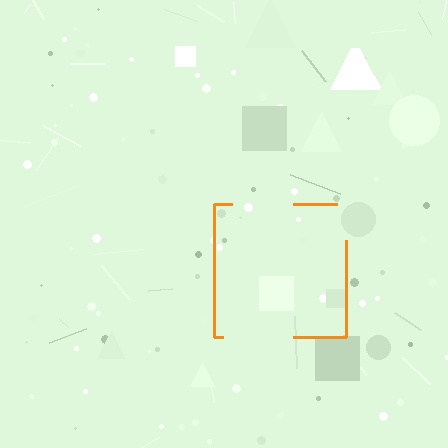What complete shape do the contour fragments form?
The contour fragments form a square.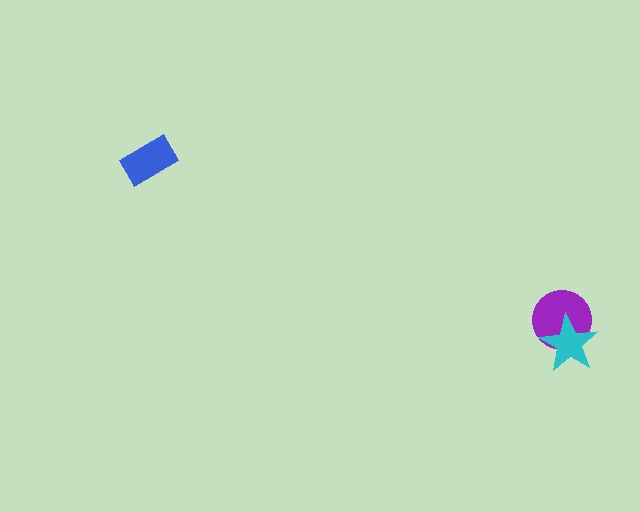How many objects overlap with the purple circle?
1 object overlaps with the purple circle.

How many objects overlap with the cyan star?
1 object overlaps with the cyan star.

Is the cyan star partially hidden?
No, no other shape covers it.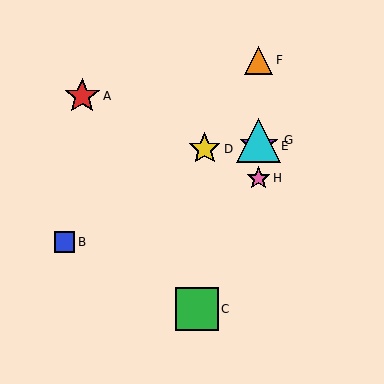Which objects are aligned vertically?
Objects E, F, G, H are aligned vertically.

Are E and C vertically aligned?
No, E is at x≈259 and C is at x≈197.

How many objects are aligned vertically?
4 objects (E, F, G, H) are aligned vertically.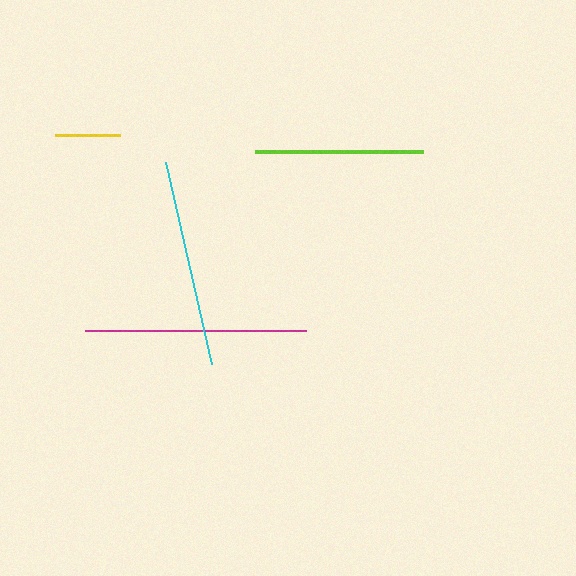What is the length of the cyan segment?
The cyan segment is approximately 207 pixels long.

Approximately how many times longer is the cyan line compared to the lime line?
The cyan line is approximately 1.2 times the length of the lime line.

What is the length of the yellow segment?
The yellow segment is approximately 65 pixels long.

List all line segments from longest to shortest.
From longest to shortest: magenta, cyan, lime, yellow.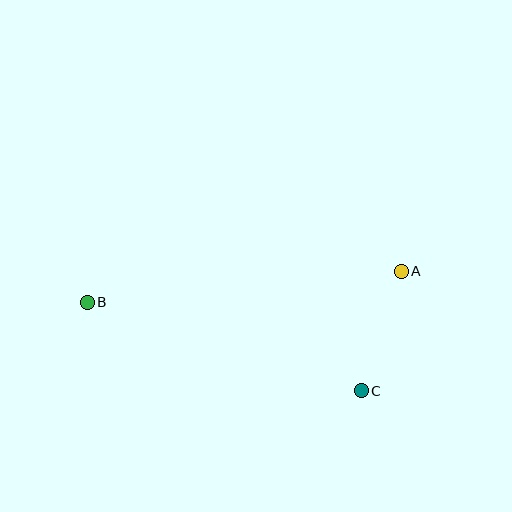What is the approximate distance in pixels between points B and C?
The distance between B and C is approximately 288 pixels.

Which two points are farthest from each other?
Points A and B are farthest from each other.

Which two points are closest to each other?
Points A and C are closest to each other.